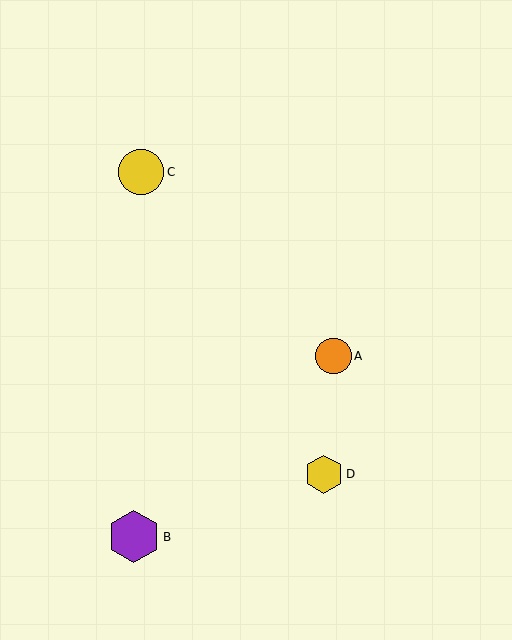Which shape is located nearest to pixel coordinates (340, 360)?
The orange circle (labeled A) at (333, 356) is nearest to that location.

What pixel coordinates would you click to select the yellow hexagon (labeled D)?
Click at (324, 474) to select the yellow hexagon D.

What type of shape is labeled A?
Shape A is an orange circle.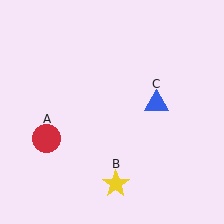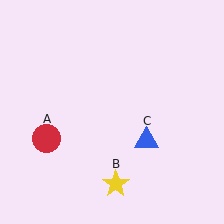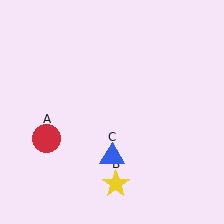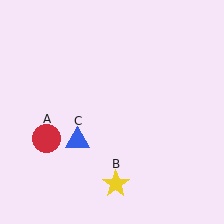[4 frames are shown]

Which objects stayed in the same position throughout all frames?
Red circle (object A) and yellow star (object B) remained stationary.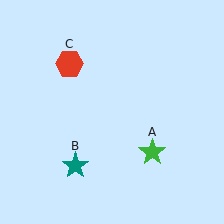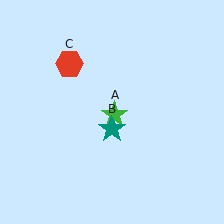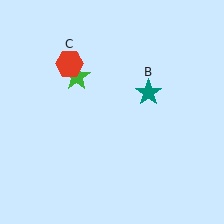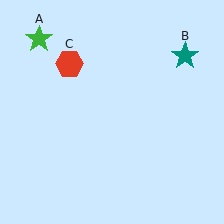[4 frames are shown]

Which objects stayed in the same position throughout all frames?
Red hexagon (object C) remained stationary.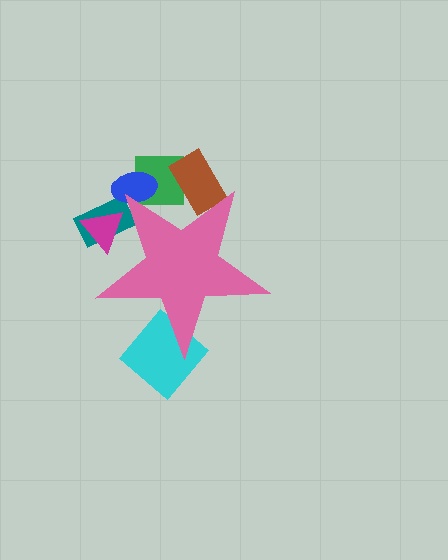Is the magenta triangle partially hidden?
Yes, the magenta triangle is partially hidden behind the pink star.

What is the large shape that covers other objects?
A pink star.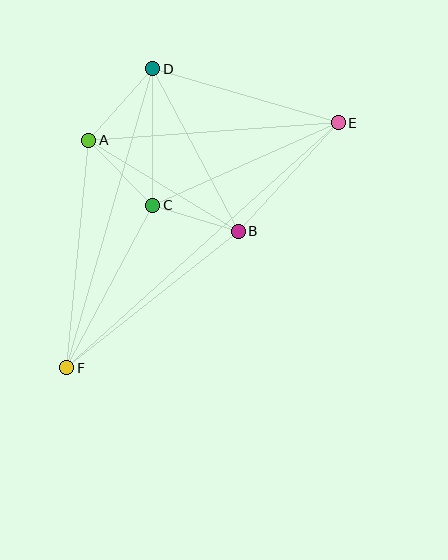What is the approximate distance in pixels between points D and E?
The distance between D and E is approximately 193 pixels.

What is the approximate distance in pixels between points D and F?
The distance between D and F is approximately 311 pixels.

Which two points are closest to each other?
Points B and C are closest to each other.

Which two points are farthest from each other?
Points E and F are farthest from each other.